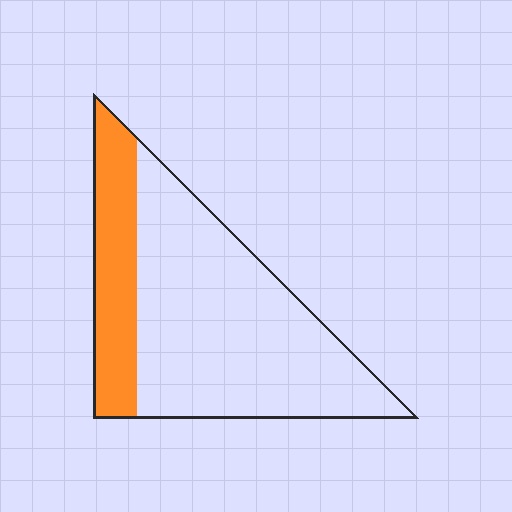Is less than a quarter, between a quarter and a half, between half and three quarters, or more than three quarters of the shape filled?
Between a quarter and a half.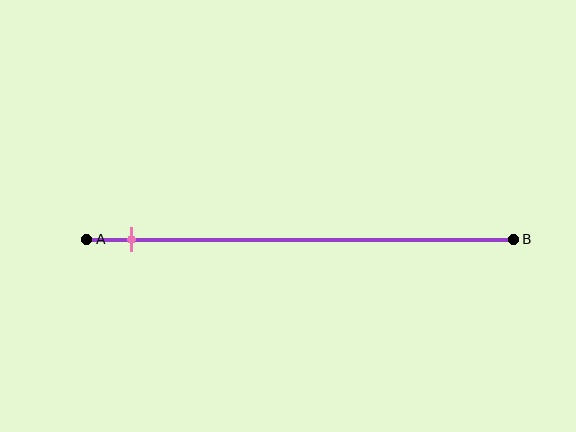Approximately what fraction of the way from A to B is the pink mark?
The pink mark is approximately 10% of the way from A to B.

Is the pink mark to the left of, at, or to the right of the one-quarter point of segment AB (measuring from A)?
The pink mark is to the left of the one-quarter point of segment AB.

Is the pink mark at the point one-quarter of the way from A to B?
No, the mark is at about 10% from A, not at the 25% one-quarter point.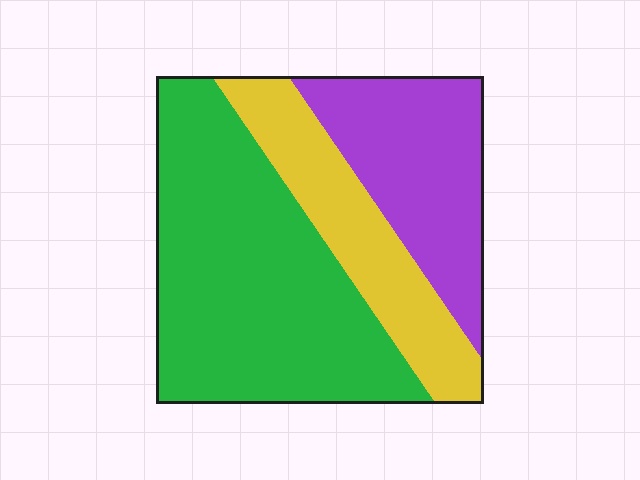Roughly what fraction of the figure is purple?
Purple takes up about one quarter (1/4) of the figure.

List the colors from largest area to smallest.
From largest to smallest: green, purple, yellow.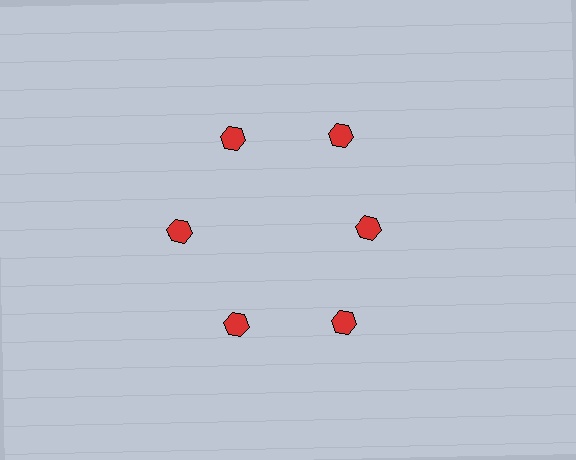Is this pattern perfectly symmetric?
No. The 6 red hexagons are arranged in a ring, but one element near the 3 o'clock position is pulled inward toward the center, breaking the 6-fold rotational symmetry.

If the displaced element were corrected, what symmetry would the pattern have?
It would have 6-fold rotational symmetry — the pattern would map onto itself every 60 degrees.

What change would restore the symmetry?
The symmetry would be restored by moving it outward, back onto the ring so that all 6 hexagons sit at equal angles and equal distance from the center.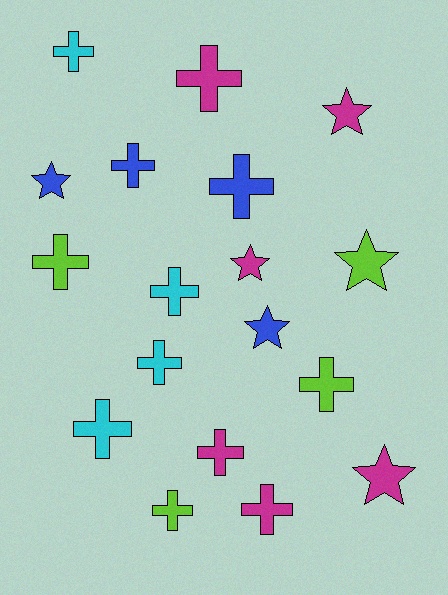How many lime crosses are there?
There are 3 lime crosses.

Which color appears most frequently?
Magenta, with 6 objects.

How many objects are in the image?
There are 18 objects.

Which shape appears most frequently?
Cross, with 12 objects.